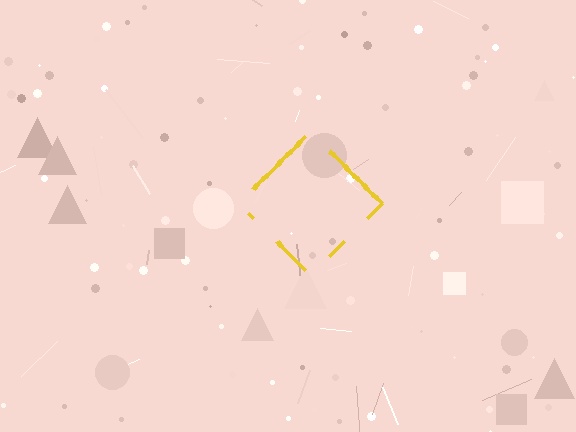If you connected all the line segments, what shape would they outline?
They would outline a diamond.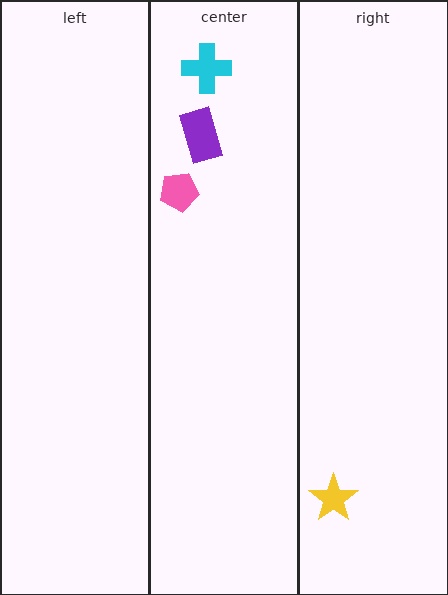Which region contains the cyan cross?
The center region.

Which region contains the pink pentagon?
The center region.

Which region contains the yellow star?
The right region.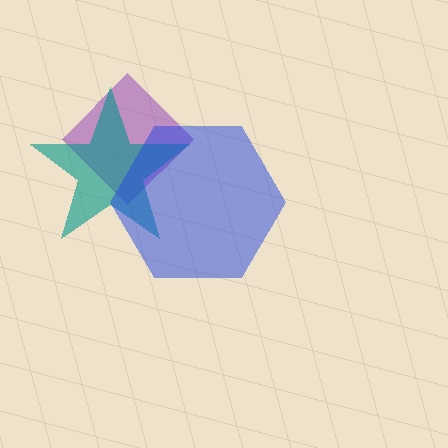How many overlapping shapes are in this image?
There are 3 overlapping shapes in the image.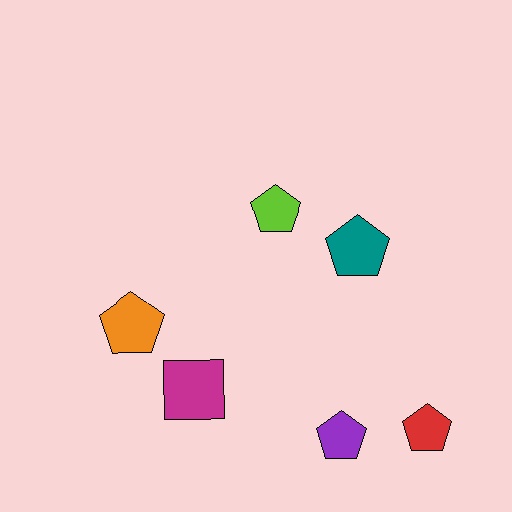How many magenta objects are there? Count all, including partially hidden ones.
There is 1 magenta object.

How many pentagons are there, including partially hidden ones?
There are 5 pentagons.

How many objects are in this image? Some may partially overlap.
There are 6 objects.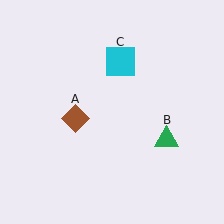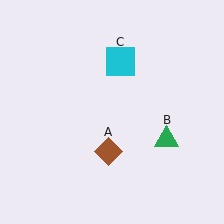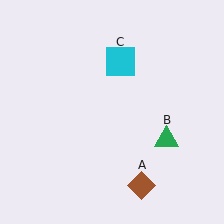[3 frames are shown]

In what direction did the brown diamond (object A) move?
The brown diamond (object A) moved down and to the right.